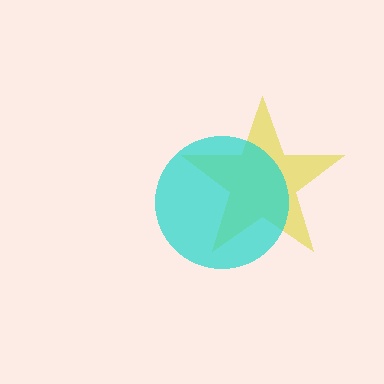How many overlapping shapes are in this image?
There are 2 overlapping shapes in the image.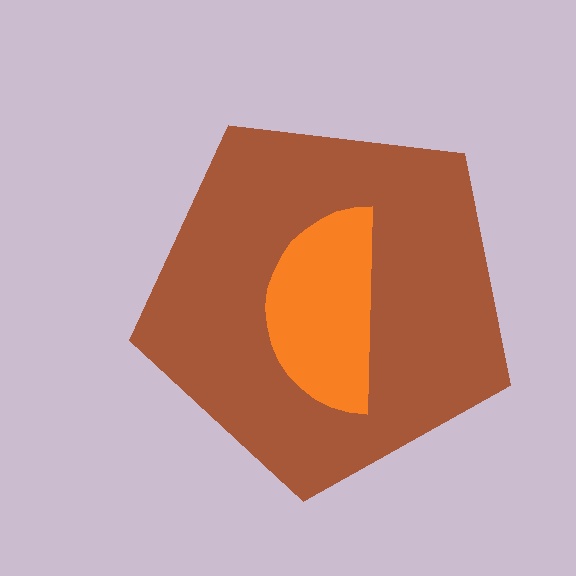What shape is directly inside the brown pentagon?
The orange semicircle.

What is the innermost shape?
The orange semicircle.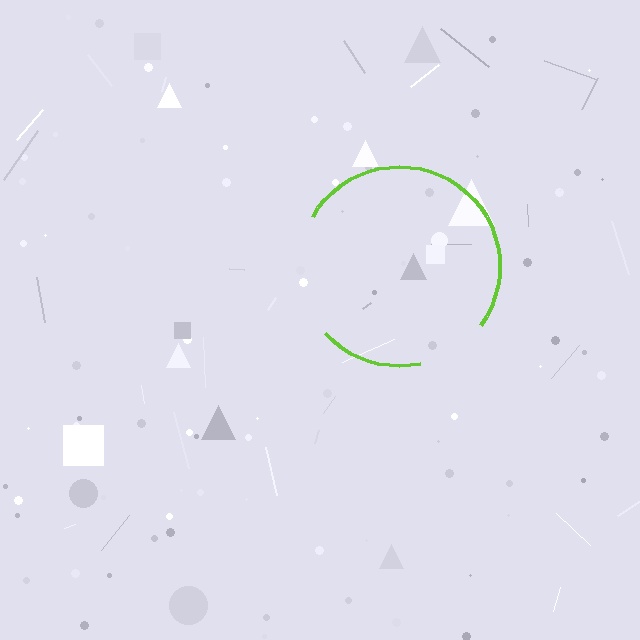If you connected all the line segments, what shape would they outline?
They would outline a circle.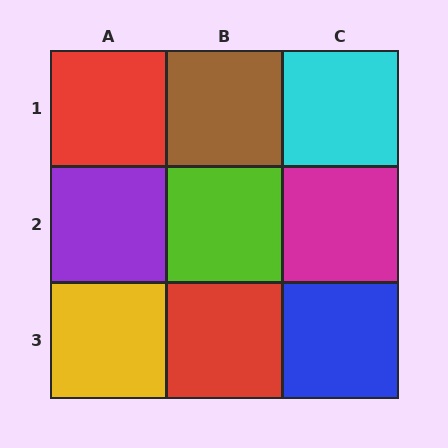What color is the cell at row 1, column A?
Red.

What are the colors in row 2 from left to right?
Purple, lime, magenta.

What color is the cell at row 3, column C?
Blue.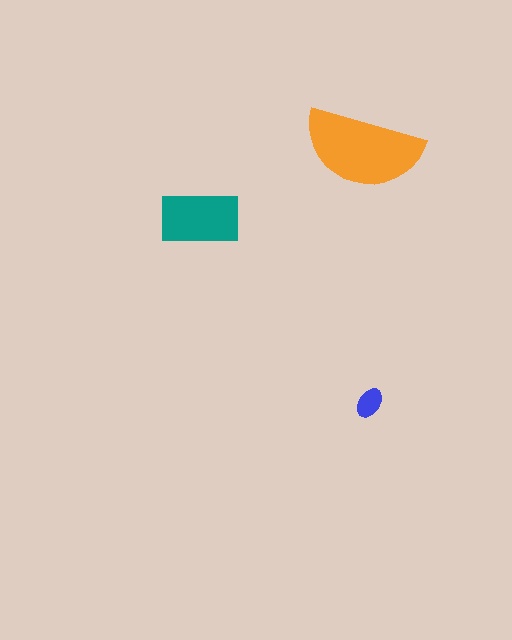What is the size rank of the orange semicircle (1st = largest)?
1st.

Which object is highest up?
The orange semicircle is topmost.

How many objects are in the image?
There are 3 objects in the image.